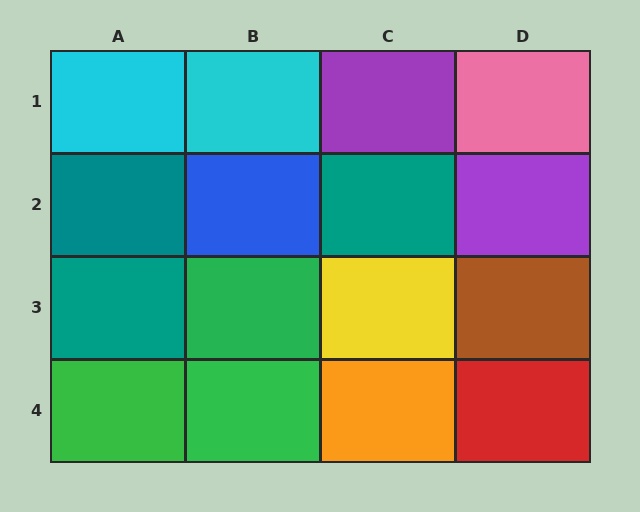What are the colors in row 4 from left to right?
Green, green, orange, red.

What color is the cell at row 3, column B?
Green.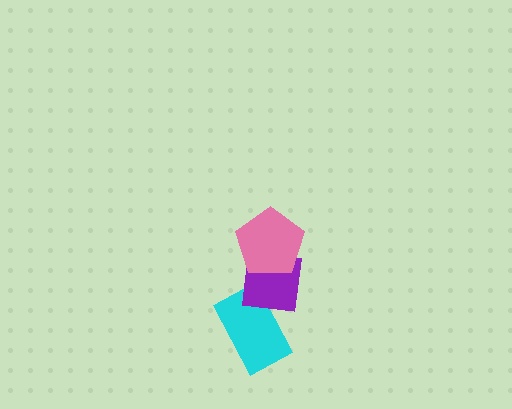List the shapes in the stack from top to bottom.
From top to bottom: the pink pentagon, the purple square, the cyan rectangle.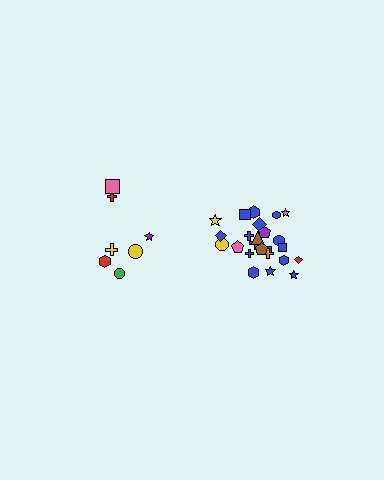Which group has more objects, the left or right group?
The right group.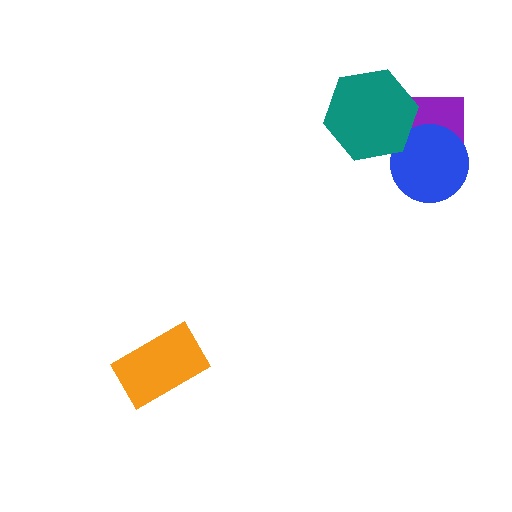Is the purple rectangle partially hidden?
Yes, it is partially covered by another shape.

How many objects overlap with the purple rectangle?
2 objects overlap with the purple rectangle.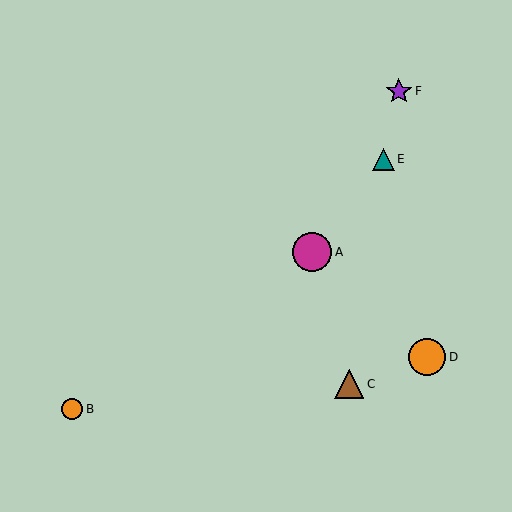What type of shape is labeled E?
Shape E is a teal triangle.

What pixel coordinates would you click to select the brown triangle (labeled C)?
Click at (349, 384) to select the brown triangle C.